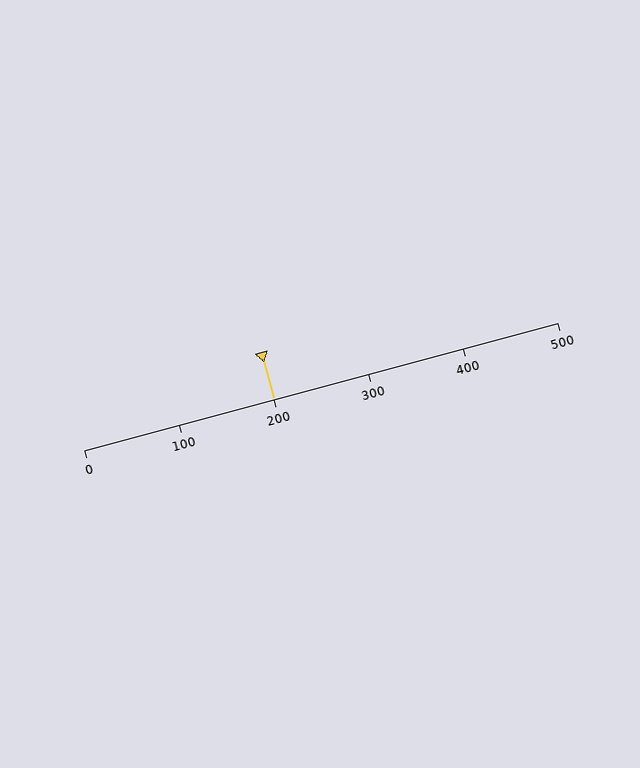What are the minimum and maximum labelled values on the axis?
The axis runs from 0 to 500.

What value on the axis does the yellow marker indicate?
The marker indicates approximately 200.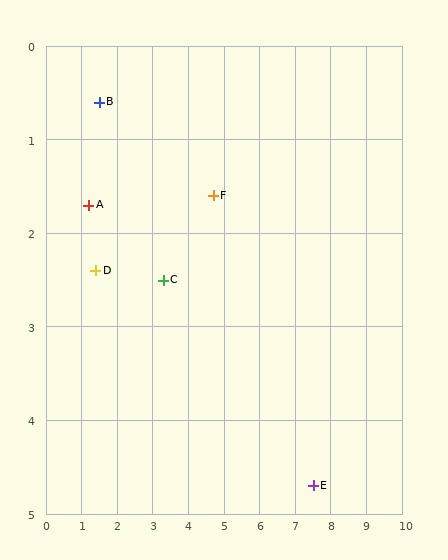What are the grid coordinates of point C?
Point C is at approximately (3.3, 2.5).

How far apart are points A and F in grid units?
Points A and F are about 3.5 grid units apart.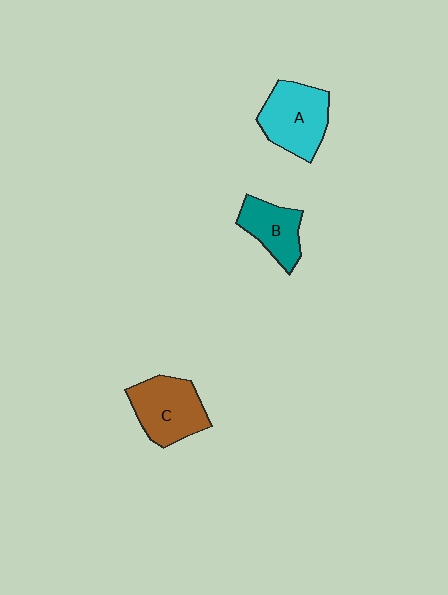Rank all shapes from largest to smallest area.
From largest to smallest: A (cyan), C (brown), B (teal).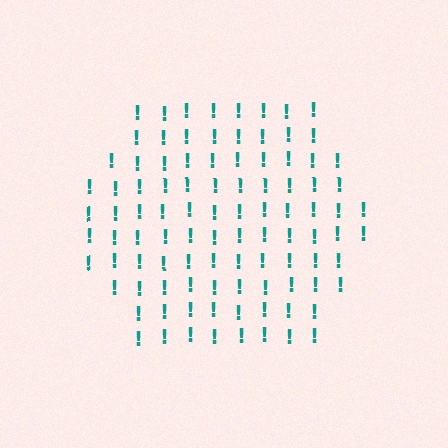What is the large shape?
The large shape is a hexagon.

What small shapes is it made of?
It is made of small exclamation marks.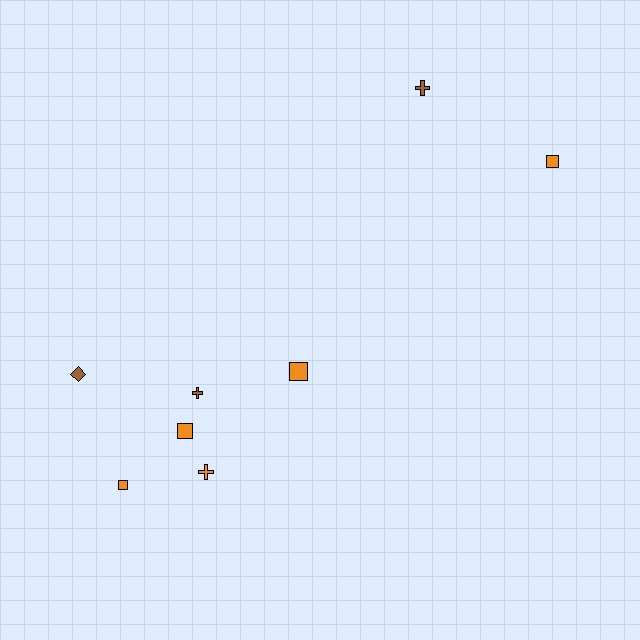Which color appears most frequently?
Orange, with 5 objects.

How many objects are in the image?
There are 8 objects.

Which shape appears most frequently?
Square, with 4 objects.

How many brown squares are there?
There are no brown squares.